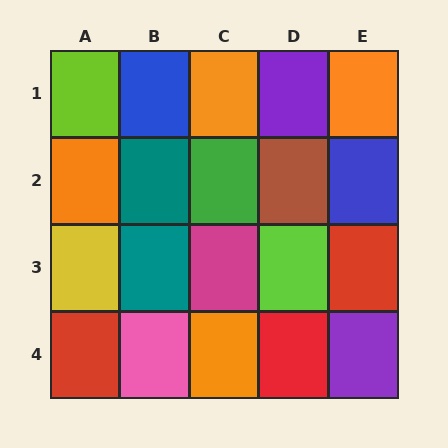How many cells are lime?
2 cells are lime.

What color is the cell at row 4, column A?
Red.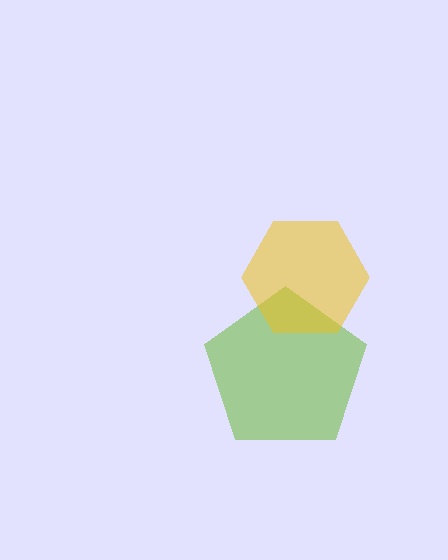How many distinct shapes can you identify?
There are 2 distinct shapes: a lime pentagon, a yellow hexagon.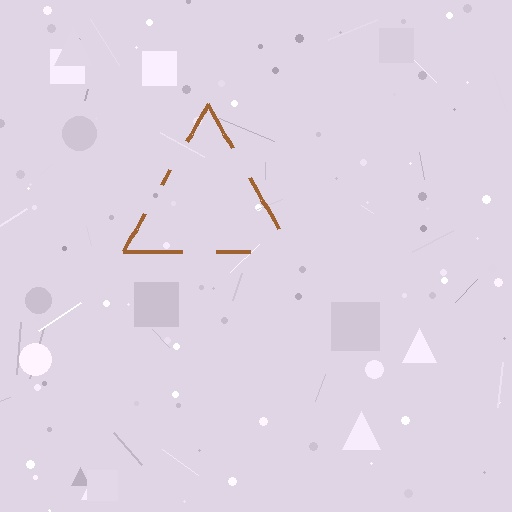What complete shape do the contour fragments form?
The contour fragments form a triangle.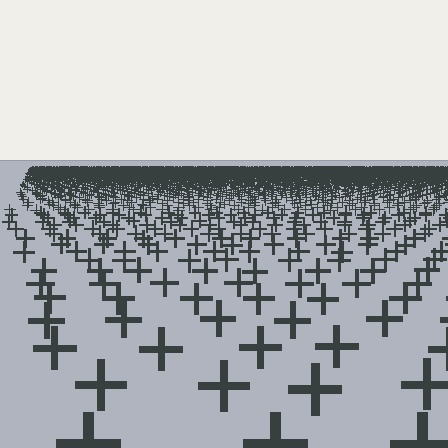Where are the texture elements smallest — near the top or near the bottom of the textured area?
Near the top.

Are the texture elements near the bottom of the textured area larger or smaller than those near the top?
Larger. Near the bottom, elements are closer to the viewer and appear at a bigger on-screen size.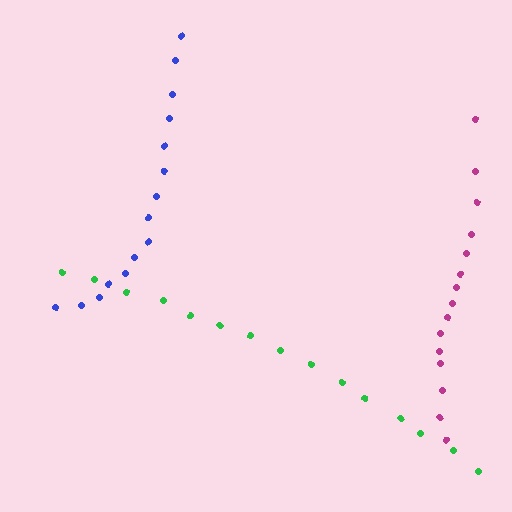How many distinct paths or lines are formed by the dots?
There are 3 distinct paths.